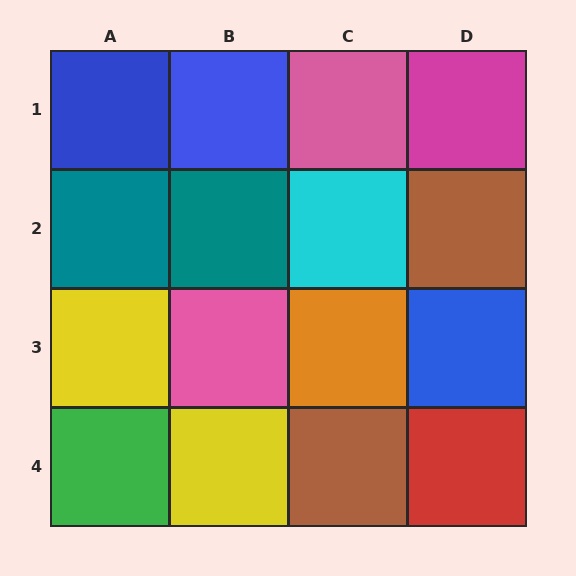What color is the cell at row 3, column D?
Blue.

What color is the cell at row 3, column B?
Pink.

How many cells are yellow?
2 cells are yellow.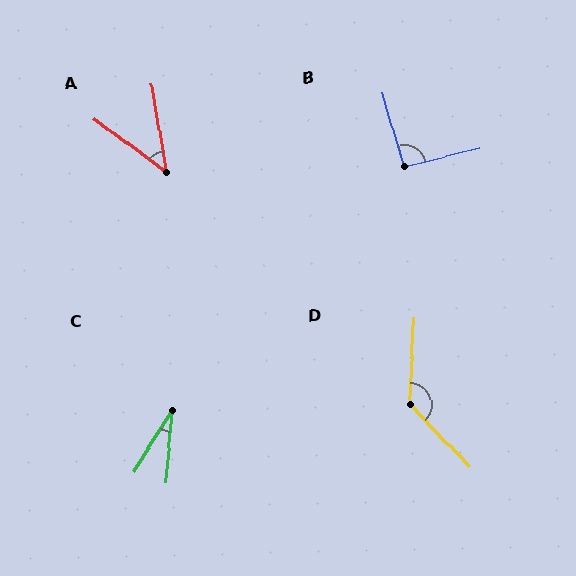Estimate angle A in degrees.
Approximately 44 degrees.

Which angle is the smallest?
C, at approximately 27 degrees.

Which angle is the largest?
D, at approximately 133 degrees.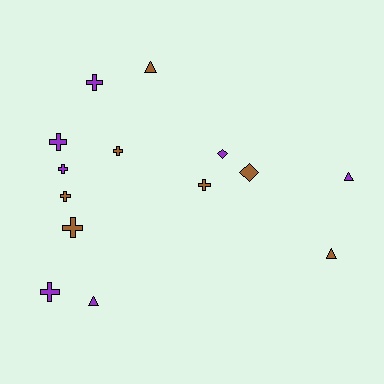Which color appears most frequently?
Purple, with 7 objects.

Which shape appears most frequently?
Cross, with 8 objects.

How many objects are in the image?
There are 14 objects.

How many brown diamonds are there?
There is 1 brown diamond.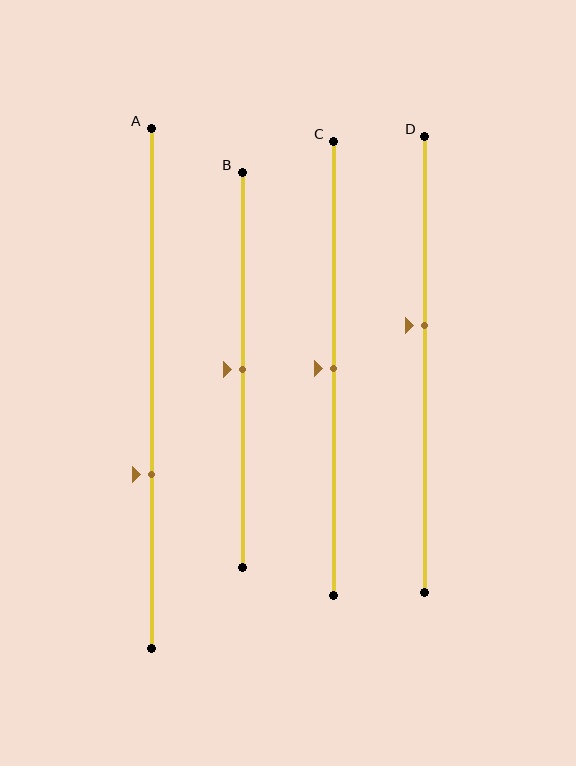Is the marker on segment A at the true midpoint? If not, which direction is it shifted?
No, the marker on segment A is shifted downward by about 17% of the segment length.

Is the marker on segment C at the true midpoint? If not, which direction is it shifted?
Yes, the marker on segment C is at the true midpoint.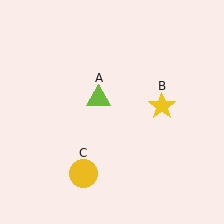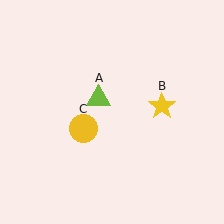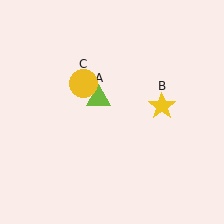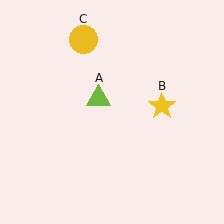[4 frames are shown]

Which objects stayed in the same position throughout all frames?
Lime triangle (object A) and yellow star (object B) remained stationary.